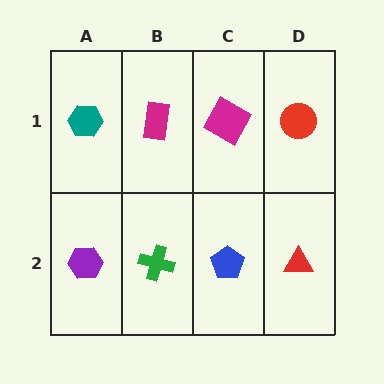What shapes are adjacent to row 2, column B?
A magenta rectangle (row 1, column B), a purple hexagon (row 2, column A), a blue pentagon (row 2, column C).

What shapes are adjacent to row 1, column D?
A red triangle (row 2, column D), a magenta square (row 1, column C).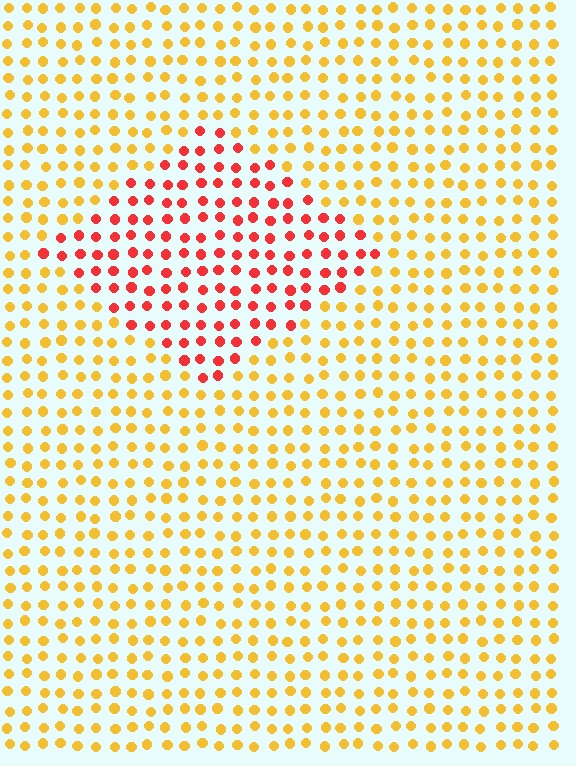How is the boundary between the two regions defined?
The boundary is defined purely by a slight shift in hue (about 46 degrees). Spacing, size, and orientation are identical on both sides.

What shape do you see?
I see a diamond.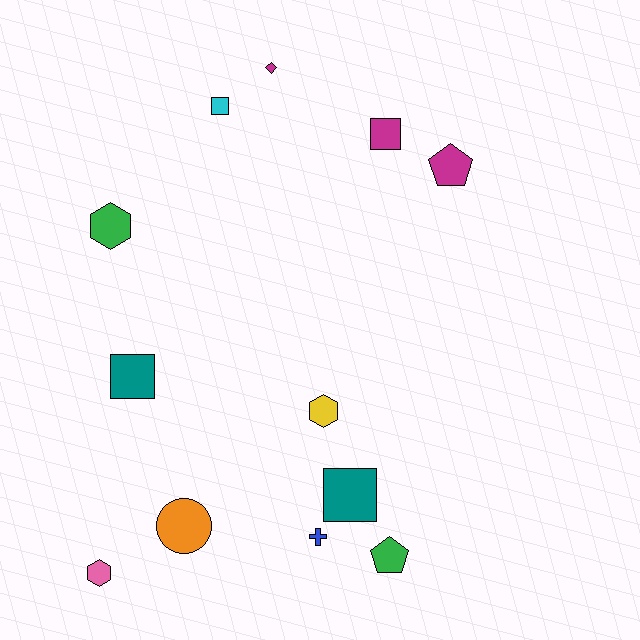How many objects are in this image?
There are 12 objects.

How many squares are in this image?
There are 4 squares.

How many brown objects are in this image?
There are no brown objects.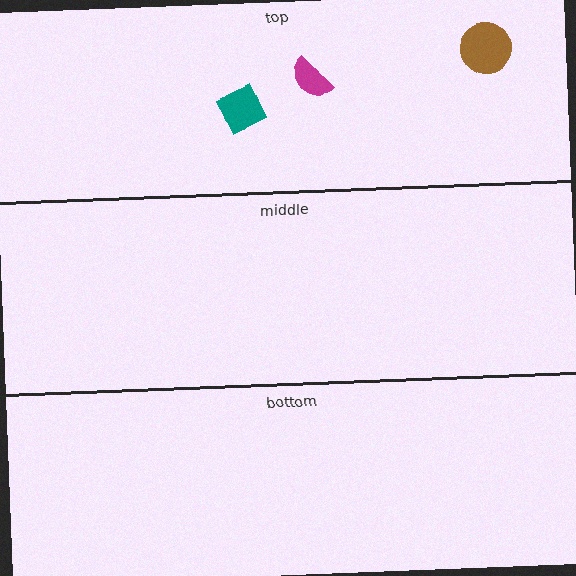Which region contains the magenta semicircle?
The top region.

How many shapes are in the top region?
3.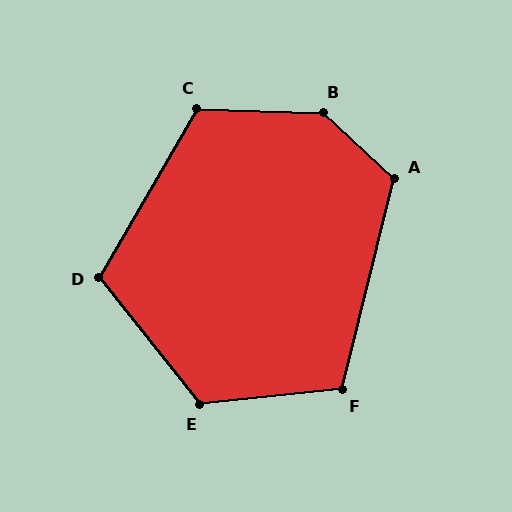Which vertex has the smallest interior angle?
F, at approximately 110 degrees.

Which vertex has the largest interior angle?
B, at approximately 139 degrees.